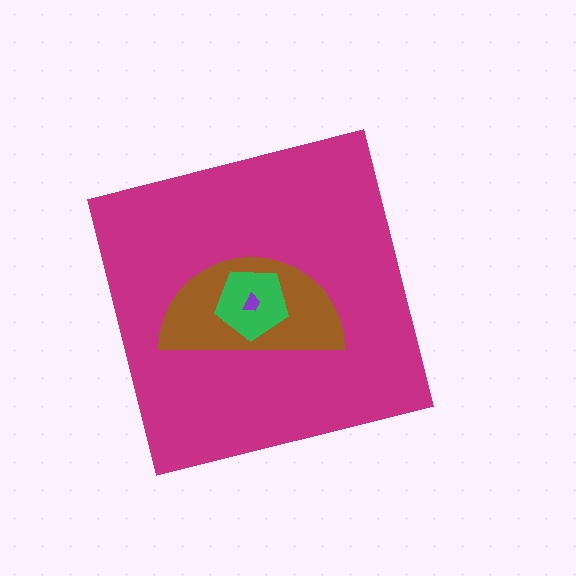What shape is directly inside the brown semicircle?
The green pentagon.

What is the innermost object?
The purple trapezoid.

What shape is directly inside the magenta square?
The brown semicircle.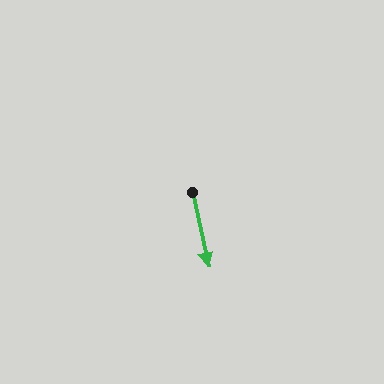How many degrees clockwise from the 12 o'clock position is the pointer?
Approximately 168 degrees.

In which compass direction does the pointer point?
South.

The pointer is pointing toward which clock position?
Roughly 6 o'clock.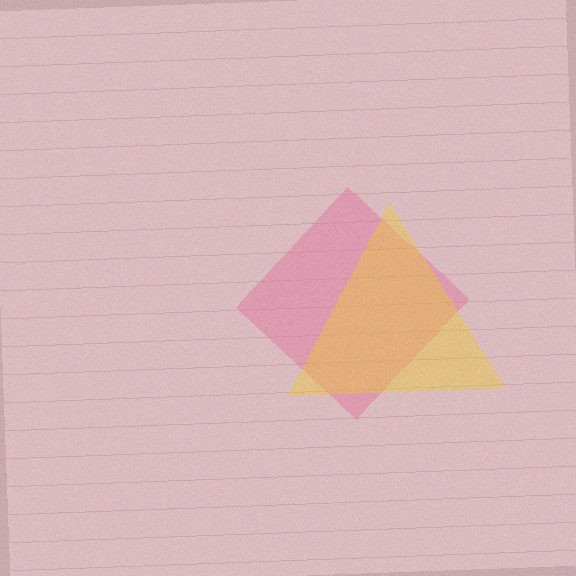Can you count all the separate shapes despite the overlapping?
Yes, there are 2 separate shapes.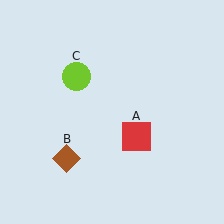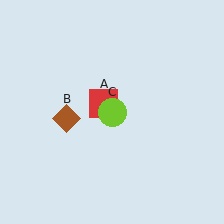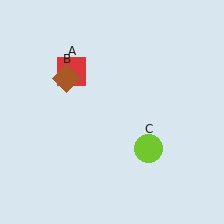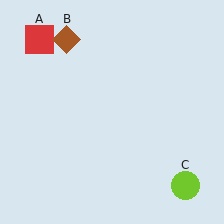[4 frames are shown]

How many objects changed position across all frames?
3 objects changed position: red square (object A), brown diamond (object B), lime circle (object C).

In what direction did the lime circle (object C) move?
The lime circle (object C) moved down and to the right.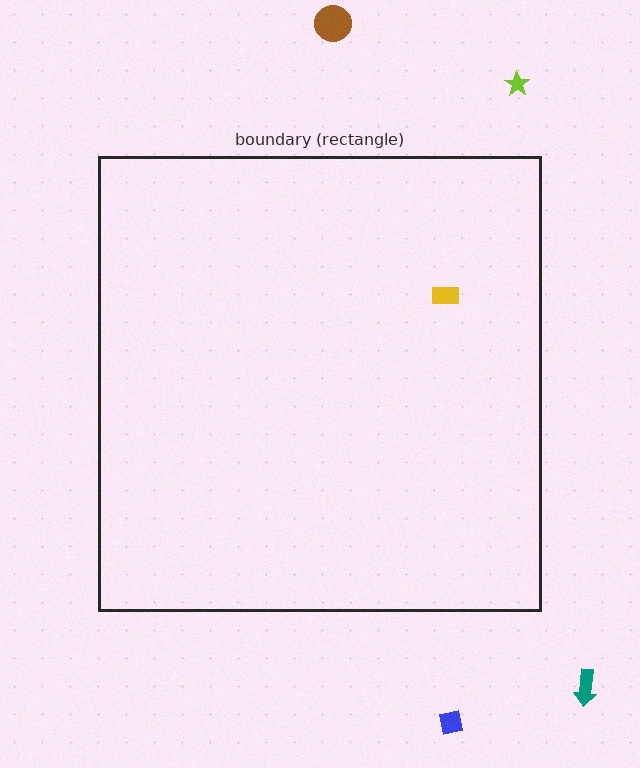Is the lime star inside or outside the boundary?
Outside.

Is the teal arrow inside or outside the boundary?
Outside.